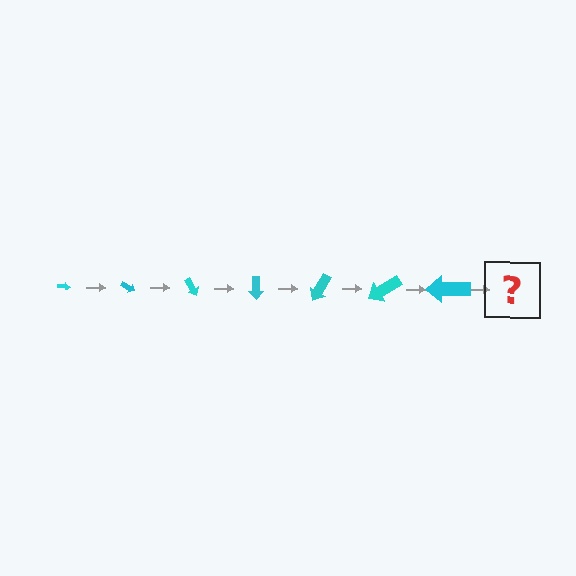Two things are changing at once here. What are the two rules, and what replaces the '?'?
The two rules are that the arrow grows larger each step and it rotates 30 degrees each step. The '?' should be an arrow, larger than the previous one and rotated 210 degrees from the start.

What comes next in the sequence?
The next element should be an arrow, larger than the previous one and rotated 210 degrees from the start.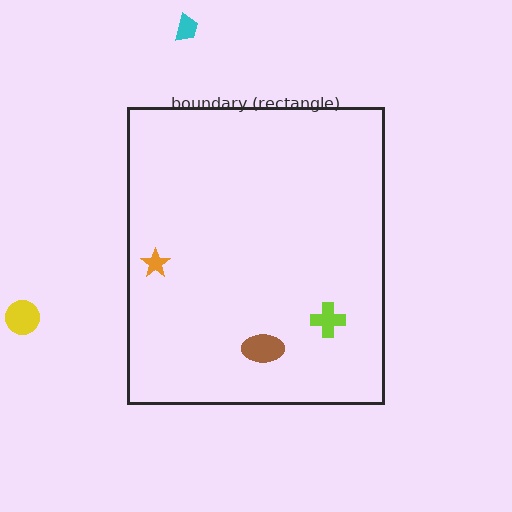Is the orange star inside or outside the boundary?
Inside.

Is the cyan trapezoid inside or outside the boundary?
Outside.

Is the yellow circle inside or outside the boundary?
Outside.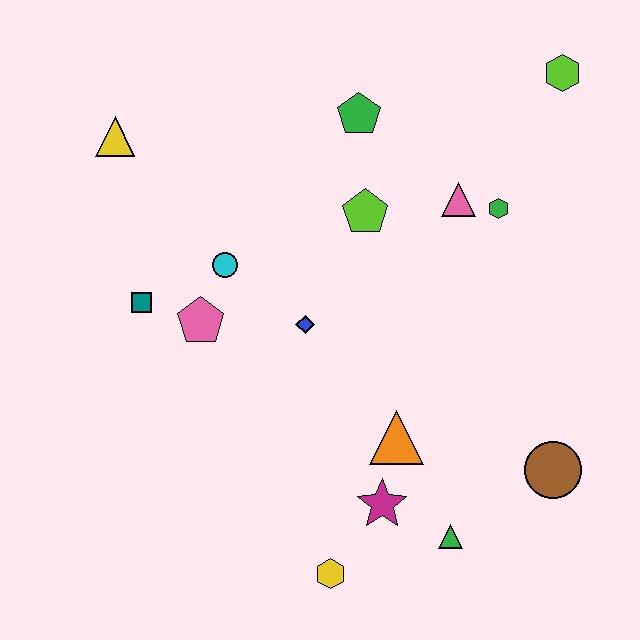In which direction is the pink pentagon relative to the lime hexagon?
The pink pentagon is to the left of the lime hexagon.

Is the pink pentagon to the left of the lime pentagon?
Yes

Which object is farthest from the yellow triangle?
The brown circle is farthest from the yellow triangle.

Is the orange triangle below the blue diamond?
Yes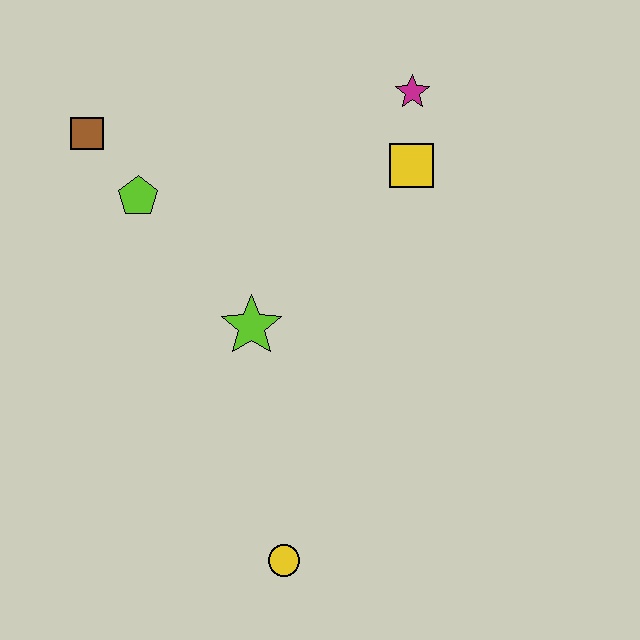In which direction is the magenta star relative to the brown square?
The magenta star is to the right of the brown square.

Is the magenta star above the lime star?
Yes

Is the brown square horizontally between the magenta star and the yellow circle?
No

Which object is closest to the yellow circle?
The lime star is closest to the yellow circle.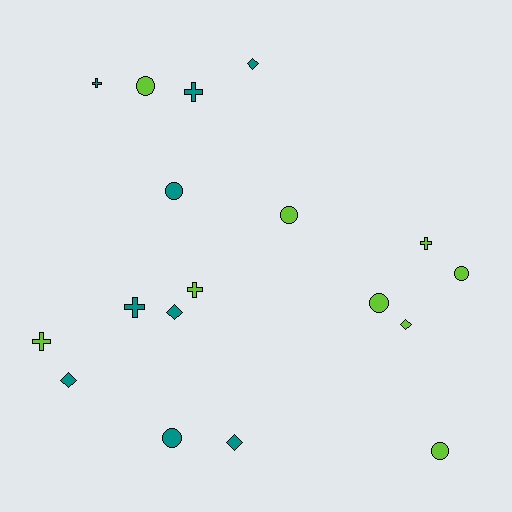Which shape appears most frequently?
Circle, with 7 objects.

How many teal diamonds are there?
There are 4 teal diamonds.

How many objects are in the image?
There are 18 objects.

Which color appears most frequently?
Lime, with 9 objects.